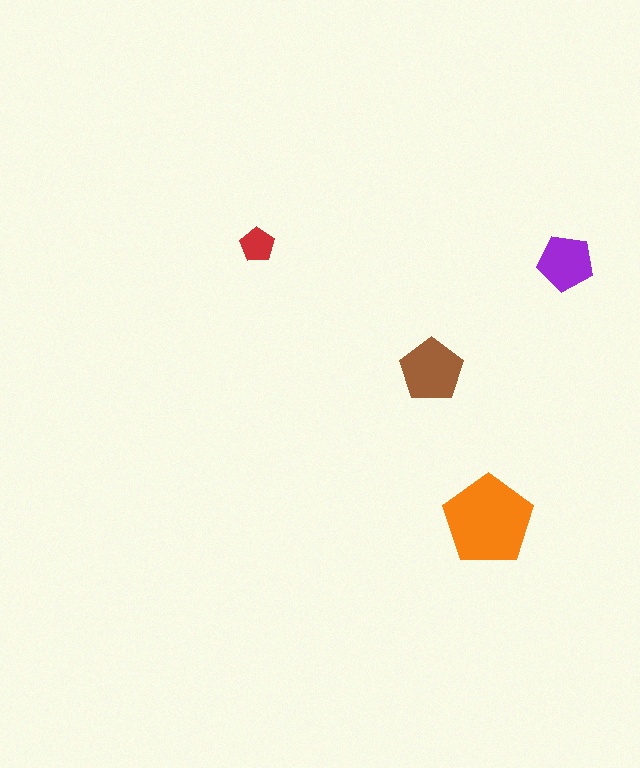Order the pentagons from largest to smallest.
the orange one, the brown one, the purple one, the red one.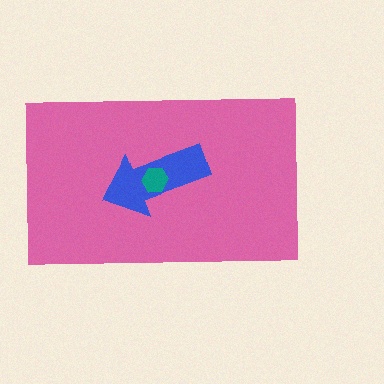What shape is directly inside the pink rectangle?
The blue arrow.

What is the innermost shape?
The teal hexagon.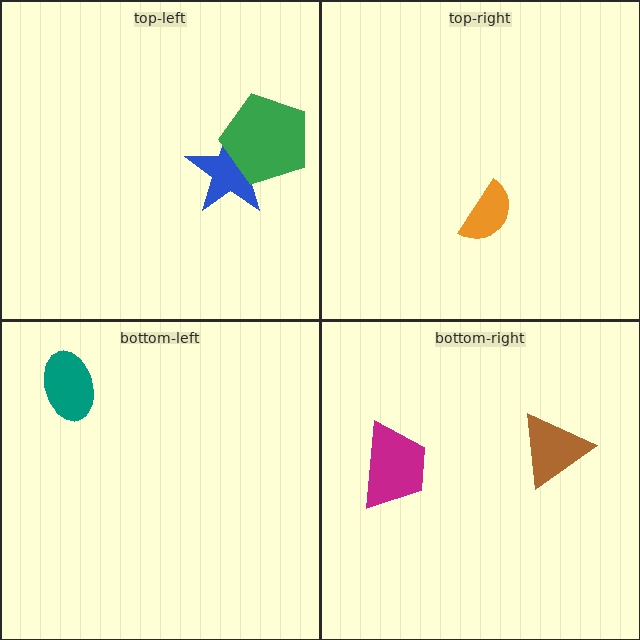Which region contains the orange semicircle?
The top-right region.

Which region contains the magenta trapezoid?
The bottom-right region.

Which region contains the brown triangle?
The bottom-right region.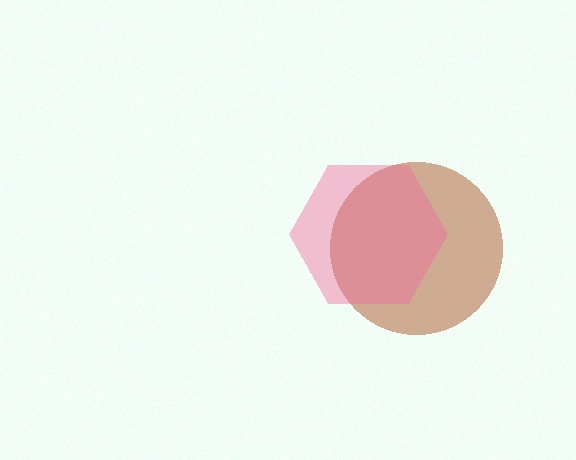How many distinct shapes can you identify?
There are 2 distinct shapes: a brown circle, a pink hexagon.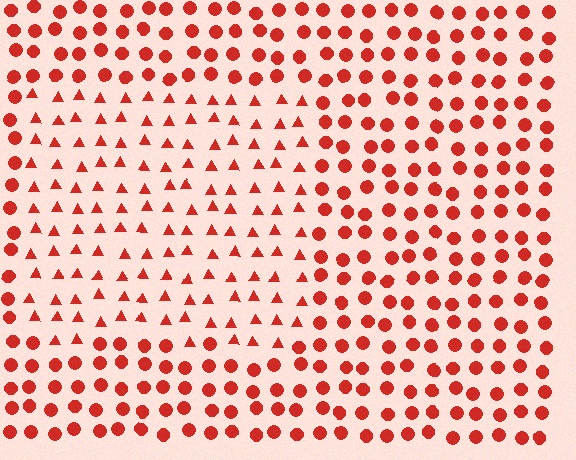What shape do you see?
I see a rectangle.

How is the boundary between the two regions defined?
The boundary is defined by a change in element shape: triangles inside vs. circles outside. All elements share the same color and spacing.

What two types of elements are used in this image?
The image uses triangles inside the rectangle region and circles outside it.